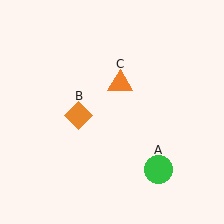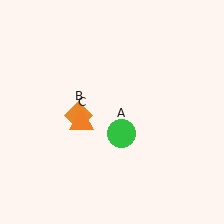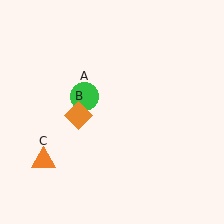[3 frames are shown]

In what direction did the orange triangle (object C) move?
The orange triangle (object C) moved down and to the left.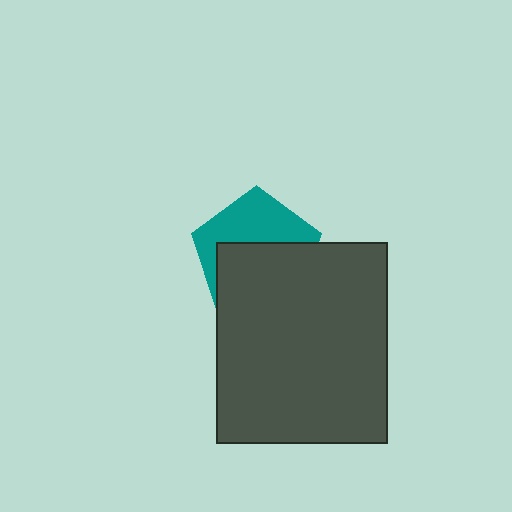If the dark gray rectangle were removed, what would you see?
You would see the complete teal pentagon.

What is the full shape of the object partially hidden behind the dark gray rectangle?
The partially hidden object is a teal pentagon.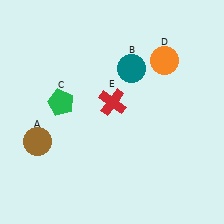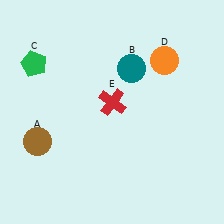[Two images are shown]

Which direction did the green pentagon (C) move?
The green pentagon (C) moved up.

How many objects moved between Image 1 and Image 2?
1 object moved between the two images.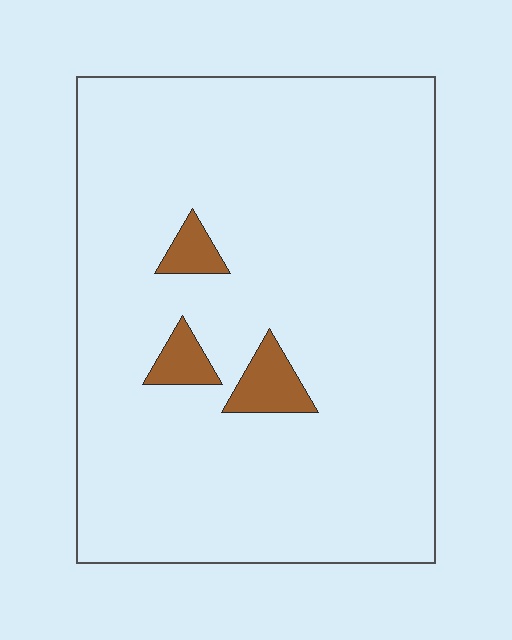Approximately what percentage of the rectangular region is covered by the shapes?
Approximately 5%.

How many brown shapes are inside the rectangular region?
3.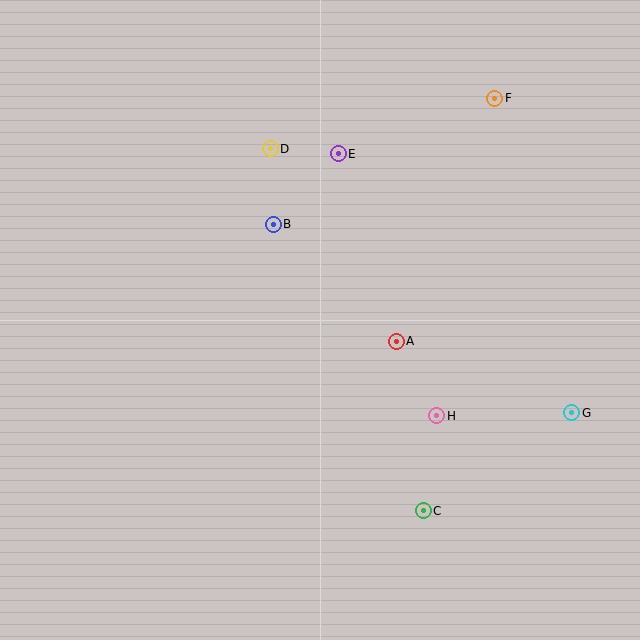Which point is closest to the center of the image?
Point A at (396, 341) is closest to the center.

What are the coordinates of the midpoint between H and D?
The midpoint between H and D is at (353, 282).